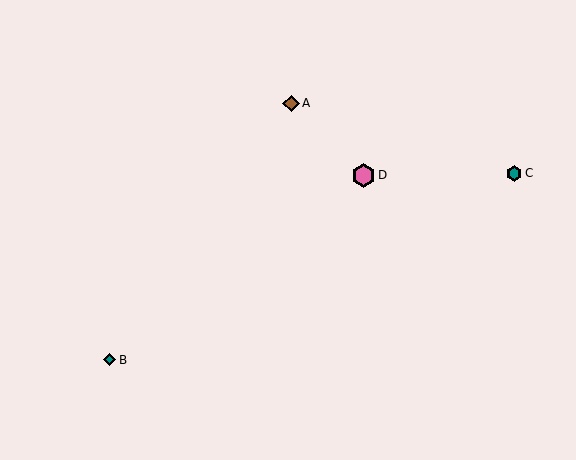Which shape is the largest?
The pink hexagon (labeled D) is the largest.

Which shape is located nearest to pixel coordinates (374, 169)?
The pink hexagon (labeled D) at (363, 175) is nearest to that location.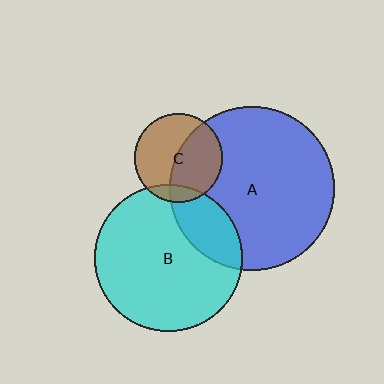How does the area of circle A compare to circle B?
Approximately 1.2 times.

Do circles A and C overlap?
Yes.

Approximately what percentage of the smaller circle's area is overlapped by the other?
Approximately 50%.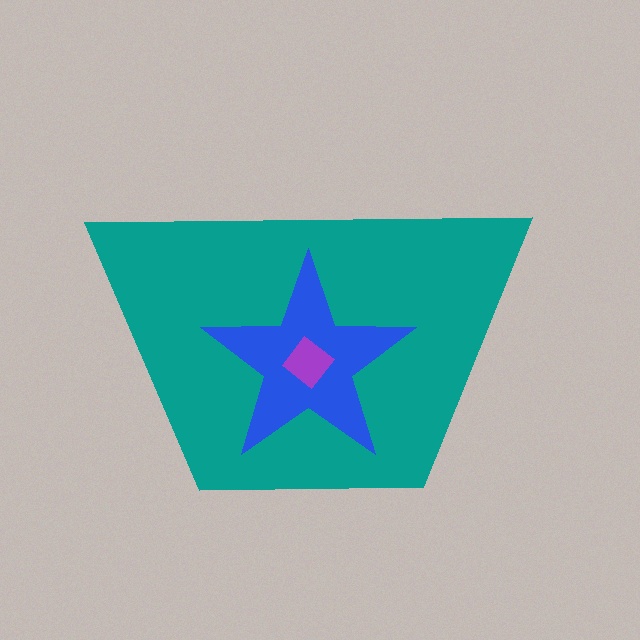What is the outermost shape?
The teal trapezoid.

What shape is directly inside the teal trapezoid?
The blue star.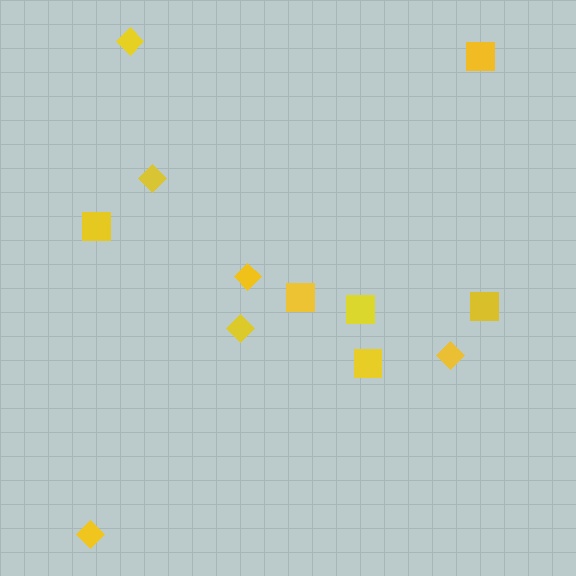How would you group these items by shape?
There are 2 groups: one group of squares (6) and one group of diamonds (6).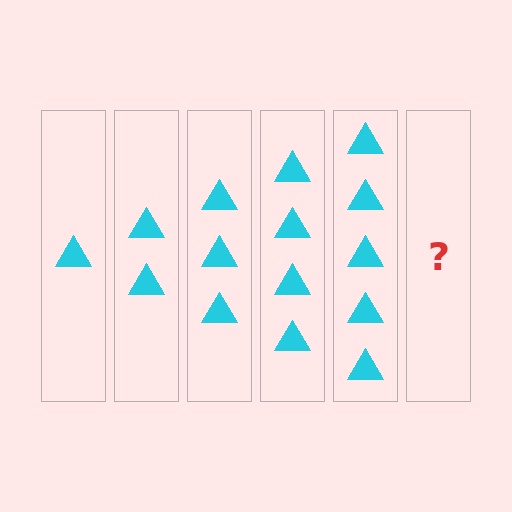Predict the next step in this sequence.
The next step is 6 triangles.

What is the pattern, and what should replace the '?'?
The pattern is that each step adds one more triangle. The '?' should be 6 triangles.